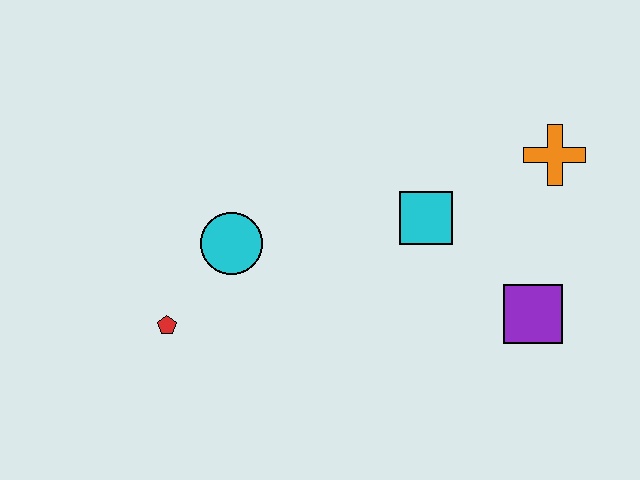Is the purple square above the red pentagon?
Yes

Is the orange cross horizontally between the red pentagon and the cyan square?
No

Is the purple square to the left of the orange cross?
Yes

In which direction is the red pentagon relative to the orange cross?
The red pentagon is to the left of the orange cross.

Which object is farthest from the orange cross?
The red pentagon is farthest from the orange cross.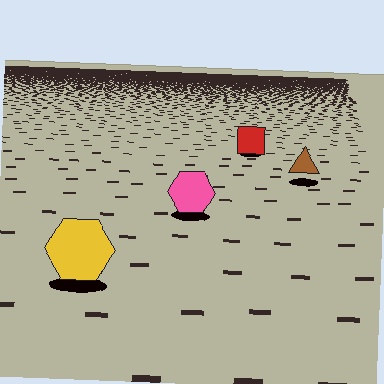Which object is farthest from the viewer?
The red square is farthest from the viewer. It appears smaller and the ground texture around it is denser.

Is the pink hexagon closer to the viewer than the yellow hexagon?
No. The yellow hexagon is closer — you can tell from the texture gradient: the ground texture is coarser near it.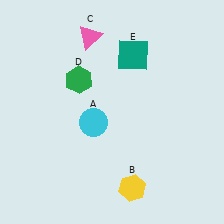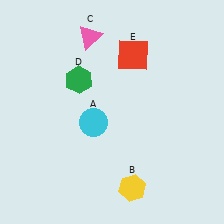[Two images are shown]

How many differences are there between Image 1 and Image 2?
There is 1 difference between the two images.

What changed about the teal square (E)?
In Image 1, E is teal. In Image 2, it changed to red.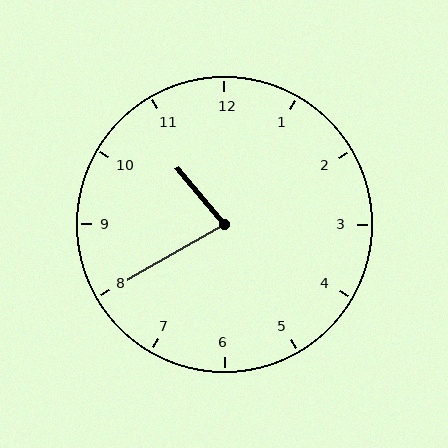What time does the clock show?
10:40.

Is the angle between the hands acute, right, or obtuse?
It is acute.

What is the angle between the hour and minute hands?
Approximately 80 degrees.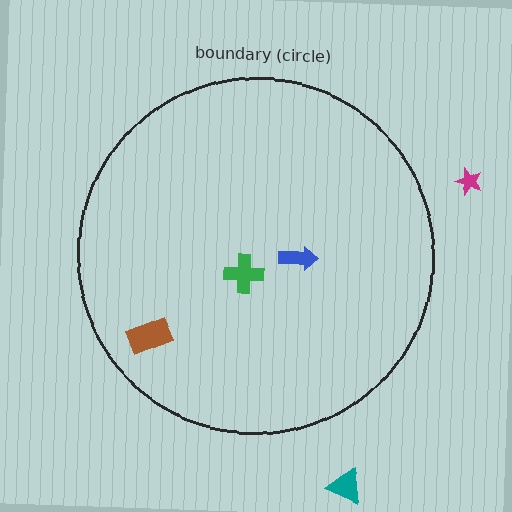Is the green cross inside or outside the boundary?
Inside.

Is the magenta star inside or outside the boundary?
Outside.